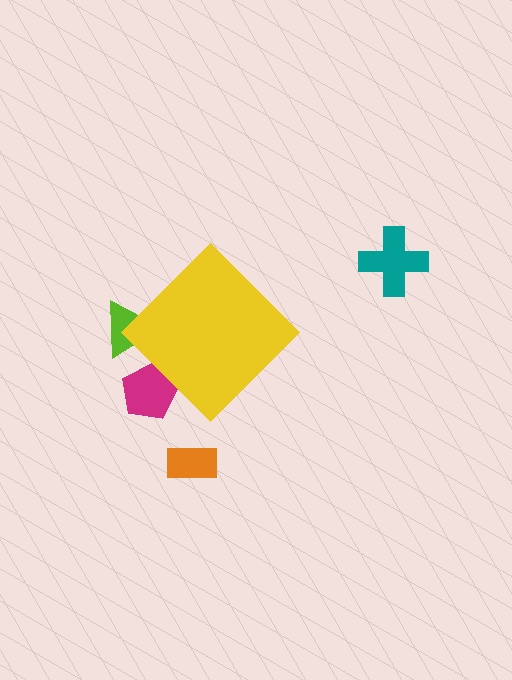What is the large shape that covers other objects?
A yellow diamond.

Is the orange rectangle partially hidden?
No, the orange rectangle is fully visible.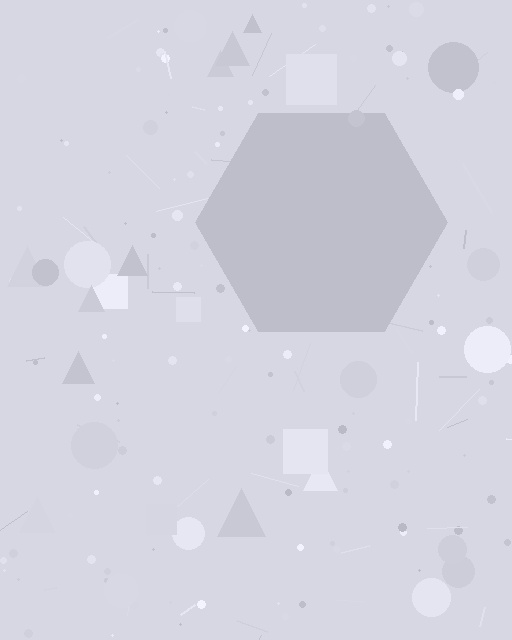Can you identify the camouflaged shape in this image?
The camouflaged shape is a hexagon.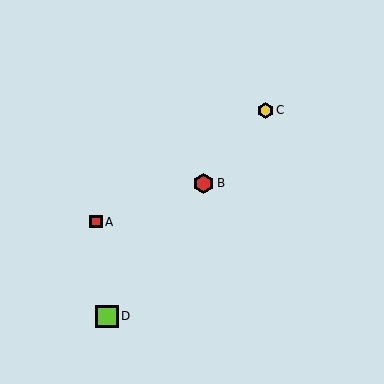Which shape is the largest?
The lime square (labeled D) is the largest.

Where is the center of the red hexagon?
The center of the red hexagon is at (204, 183).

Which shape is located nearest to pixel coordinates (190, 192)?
The red hexagon (labeled B) at (204, 183) is nearest to that location.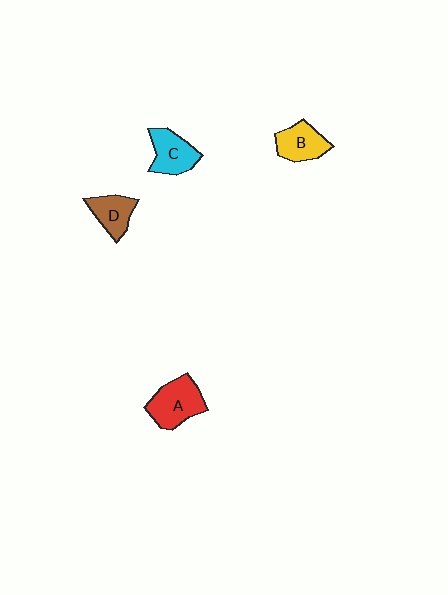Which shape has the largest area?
Shape A (red).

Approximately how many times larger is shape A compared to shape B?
Approximately 1.3 times.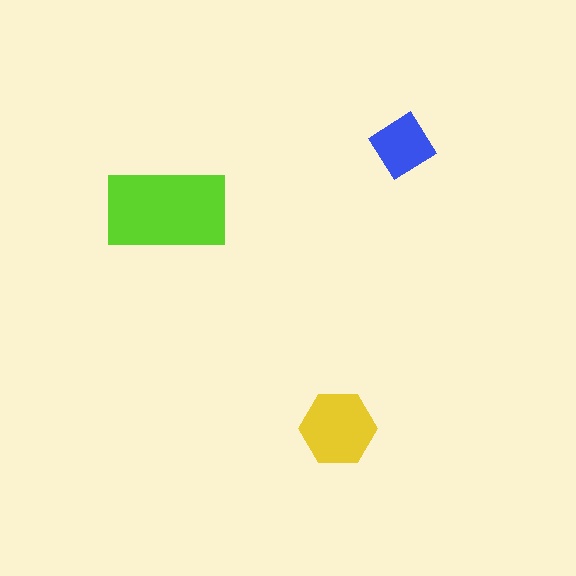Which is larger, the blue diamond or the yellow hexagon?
The yellow hexagon.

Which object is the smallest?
The blue diamond.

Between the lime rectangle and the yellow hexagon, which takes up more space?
The lime rectangle.